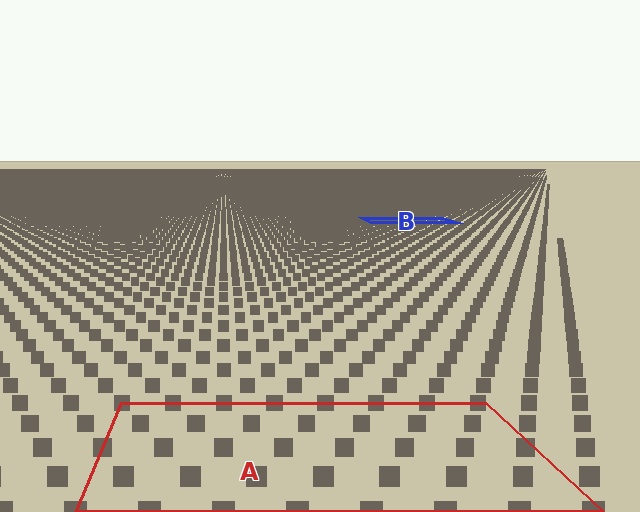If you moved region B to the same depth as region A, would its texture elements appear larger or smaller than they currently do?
They would appear larger. At a closer depth, the same texture elements are projected at a bigger on-screen size.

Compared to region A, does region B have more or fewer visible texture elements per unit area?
Region B has more texture elements per unit area — they are packed more densely because it is farther away.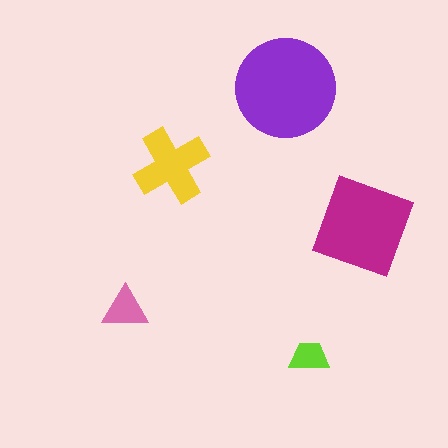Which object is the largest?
The purple circle.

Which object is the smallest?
The lime trapezoid.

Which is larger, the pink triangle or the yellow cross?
The yellow cross.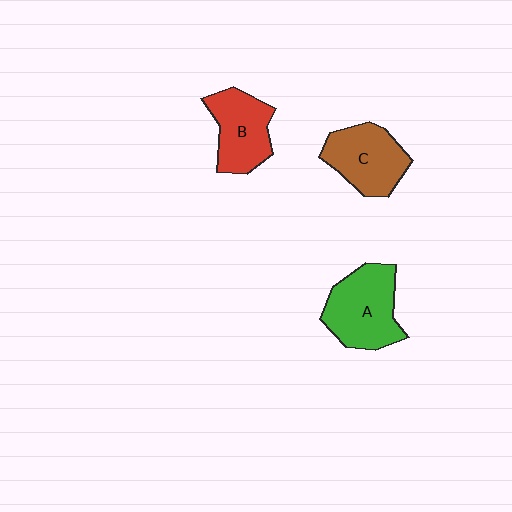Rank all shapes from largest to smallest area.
From largest to smallest: A (green), C (brown), B (red).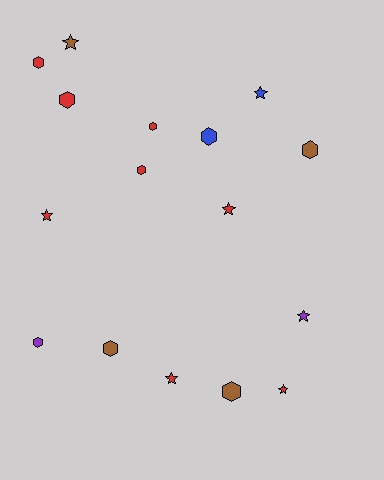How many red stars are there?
There are 4 red stars.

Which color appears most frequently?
Red, with 8 objects.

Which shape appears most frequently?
Hexagon, with 9 objects.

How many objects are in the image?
There are 16 objects.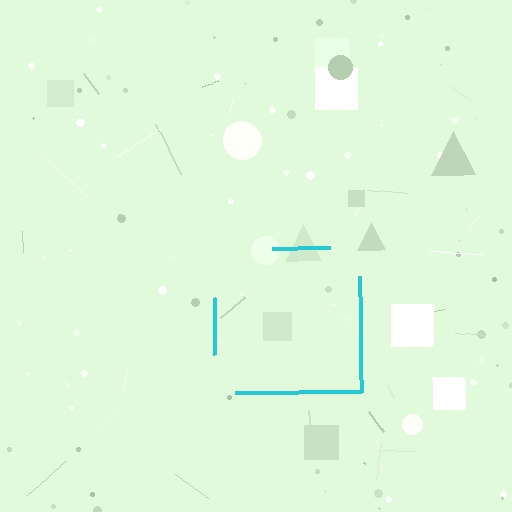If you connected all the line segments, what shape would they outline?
They would outline a square.